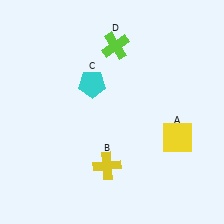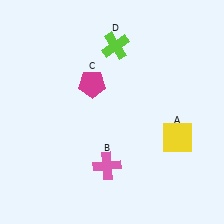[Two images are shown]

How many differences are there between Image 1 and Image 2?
There are 2 differences between the two images.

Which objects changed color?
B changed from yellow to pink. C changed from cyan to magenta.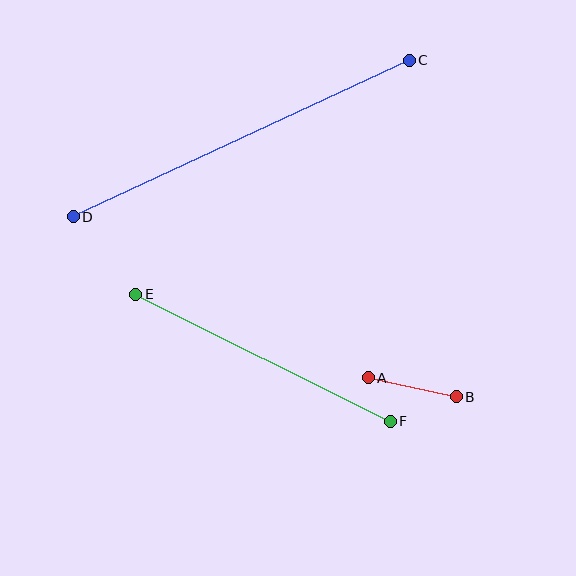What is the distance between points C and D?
The distance is approximately 371 pixels.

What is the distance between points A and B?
The distance is approximately 90 pixels.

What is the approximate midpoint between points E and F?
The midpoint is at approximately (263, 358) pixels.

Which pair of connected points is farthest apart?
Points C and D are farthest apart.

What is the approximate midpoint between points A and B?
The midpoint is at approximately (412, 387) pixels.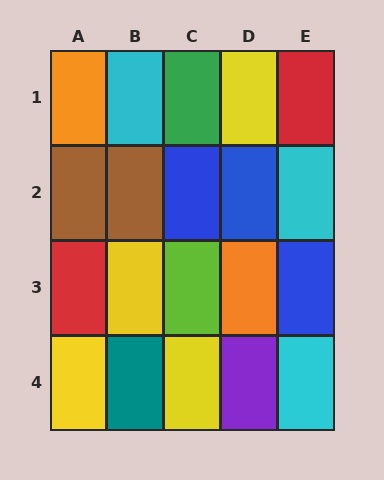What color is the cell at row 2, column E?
Cyan.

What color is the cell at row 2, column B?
Brown.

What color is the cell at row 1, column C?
Green.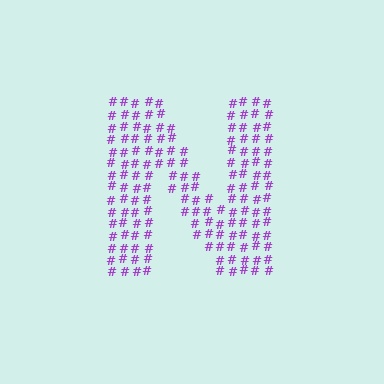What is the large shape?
The large shape is the letter N.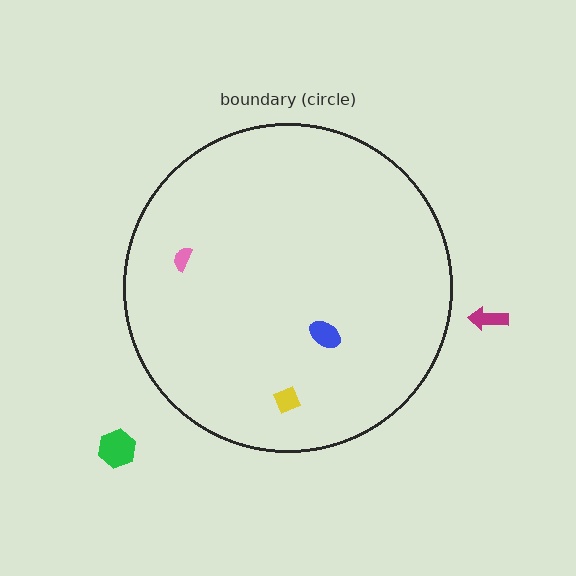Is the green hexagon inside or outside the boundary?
Outside.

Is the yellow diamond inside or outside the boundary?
Inside.